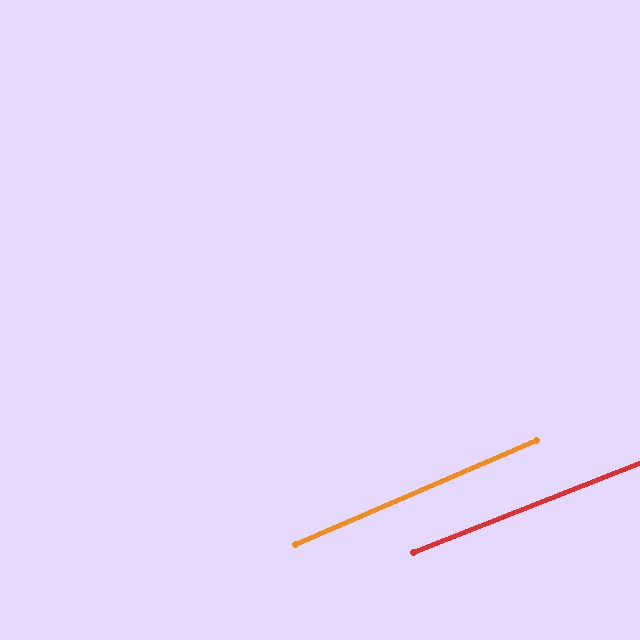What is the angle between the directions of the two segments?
Approximately 2 degrees.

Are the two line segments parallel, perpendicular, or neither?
Parallel — their directions differ by only 1.7°.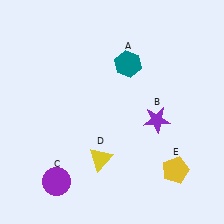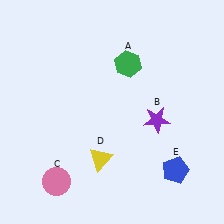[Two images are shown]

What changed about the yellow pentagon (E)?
In Image 1, E is yellow. In Image 2, it changed to blue.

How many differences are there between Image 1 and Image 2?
There are 3 differences between the two images.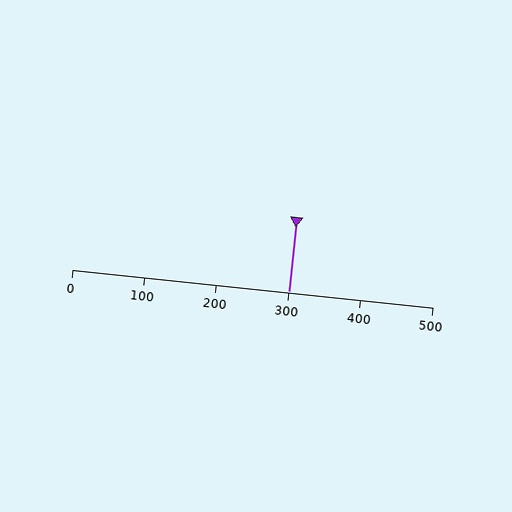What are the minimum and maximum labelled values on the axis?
The axis runs from 0 to 500.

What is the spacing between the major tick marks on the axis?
The major ticks are spaced 100 apart.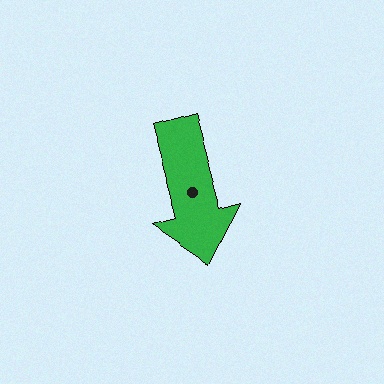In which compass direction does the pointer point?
South.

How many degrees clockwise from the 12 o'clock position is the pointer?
Approximately 165 degrees.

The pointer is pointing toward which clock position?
Roughly 5 o'clock.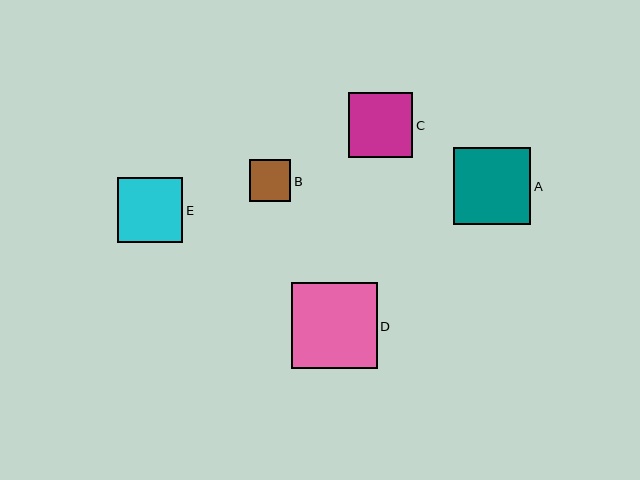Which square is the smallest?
Square B is the smallest with a size of approximately 42 pixels.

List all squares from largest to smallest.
From largest to smallest: D, A, E, C, B.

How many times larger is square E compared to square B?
Square E is approximately 1.6 times the size of square B.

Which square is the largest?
Square D is the largest with a size of approximately 86 pixels.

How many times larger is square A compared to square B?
Square A is approximately 1.8 times the size of square B.